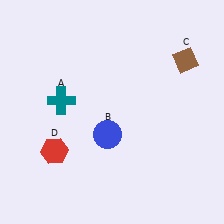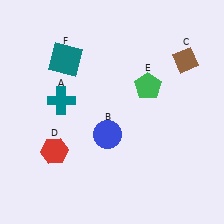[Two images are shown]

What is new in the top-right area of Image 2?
A green pentagon (E) was added in the top-right area of Image 2.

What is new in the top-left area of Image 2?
A teal square (F) was added in the top-left area of Image 2.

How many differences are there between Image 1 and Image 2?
There are 2 differences between the two images.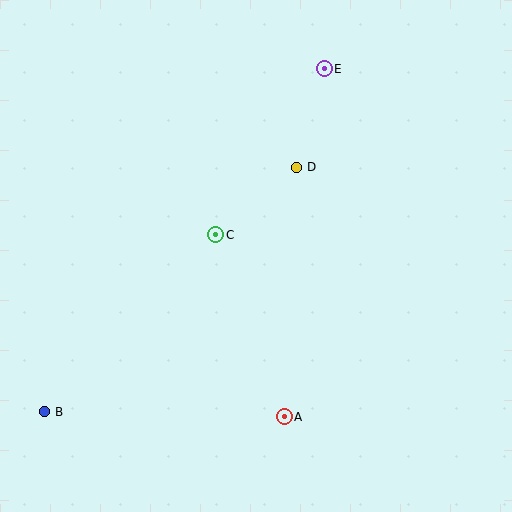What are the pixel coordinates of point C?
Point C is at (216, 235).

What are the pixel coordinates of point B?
Point B is at (45, 412).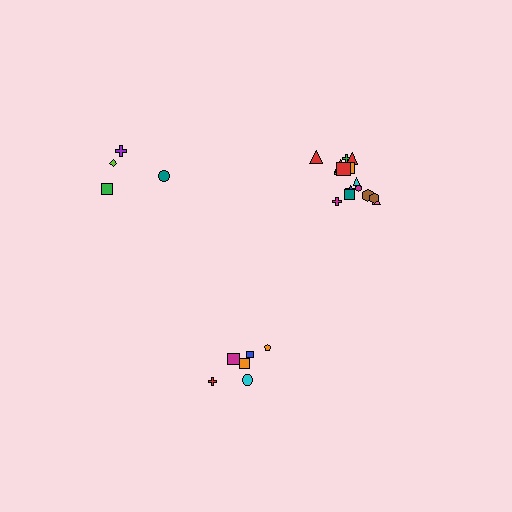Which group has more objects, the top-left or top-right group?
The top-right group.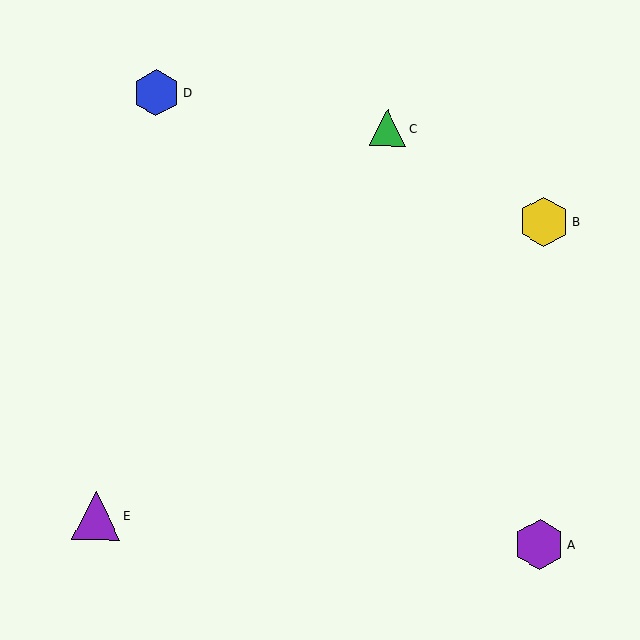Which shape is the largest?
The purple hexagon (labeled A) is the largest.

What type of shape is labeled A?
Shape A is a purple hexagon.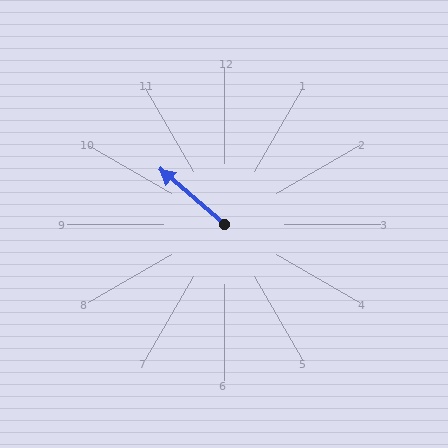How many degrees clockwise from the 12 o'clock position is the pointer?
Approximately 311 degrees.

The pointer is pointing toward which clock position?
Roughly 10 o'clock.